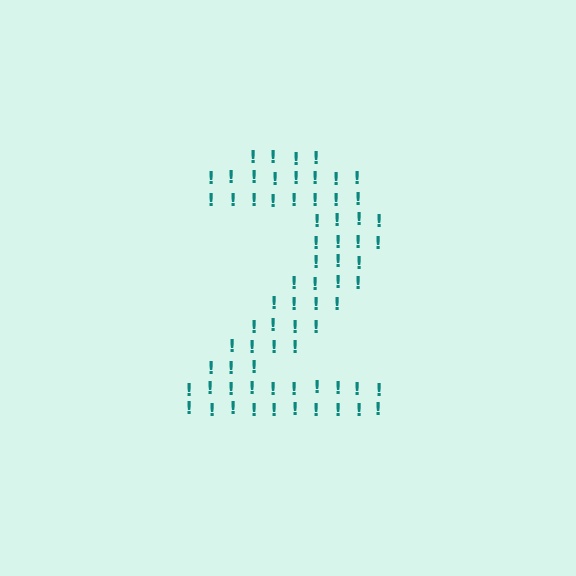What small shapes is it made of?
It is made of small exclamation marks.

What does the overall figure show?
The overall figure shows the digit 2.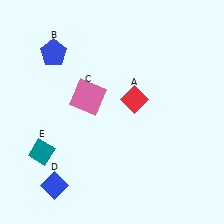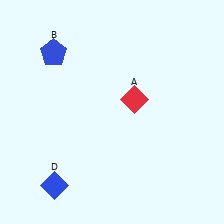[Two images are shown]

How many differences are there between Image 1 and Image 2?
There are 2 differences between the two images.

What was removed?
The pink square (C), the teal diamond (E) were removed in Image 2.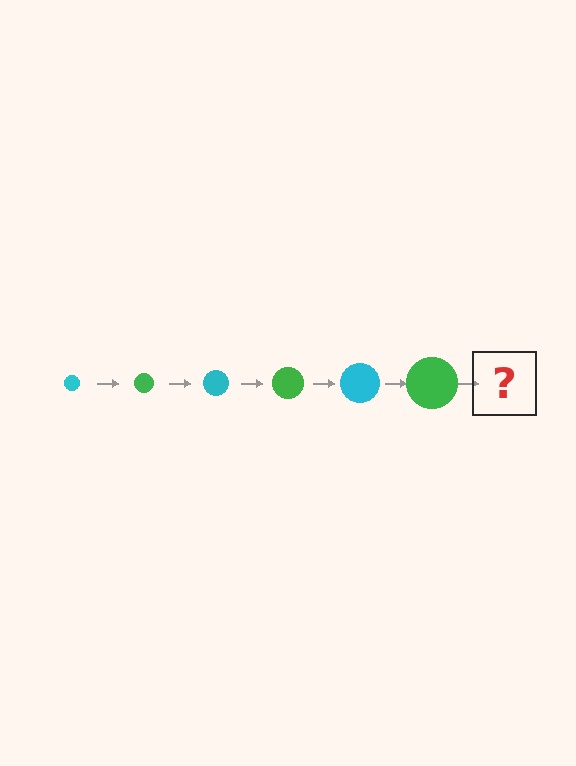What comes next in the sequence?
The next element should be a cyan circle, larger than the previous one.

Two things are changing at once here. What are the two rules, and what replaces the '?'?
The two rules are that the circle grows larger each step and the color cycles through cyan and green. The '?' should be a cyan circle, larger than the previous one.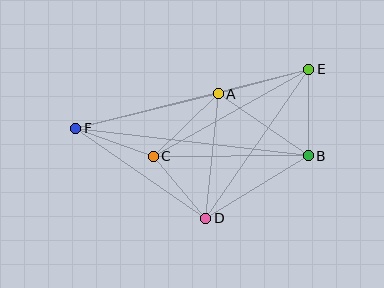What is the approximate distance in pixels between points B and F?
The distance between B and F is approximately 234 pixels.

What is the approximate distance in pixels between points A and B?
The distance between A and B is approximately 109 pixels.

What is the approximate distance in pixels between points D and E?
The distance between D and E is approximately 181 pixels.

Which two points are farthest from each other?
Points E and F are farthest from each other.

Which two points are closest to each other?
Points C and D are closest to each other.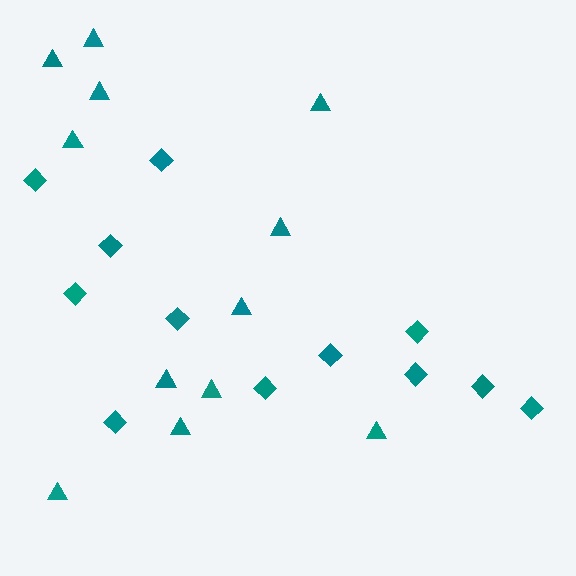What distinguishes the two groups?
There are 2 groups: one group of triangles (12) and one group of diamonds (12).